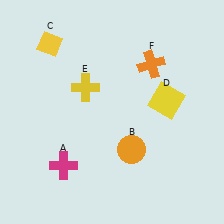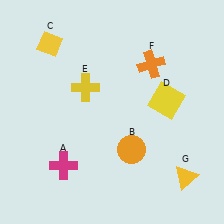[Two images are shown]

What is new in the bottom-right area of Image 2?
A yellow triangle (G) was added in the bottom-right area of Image 2.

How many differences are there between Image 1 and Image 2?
There is 1 difference between the two images.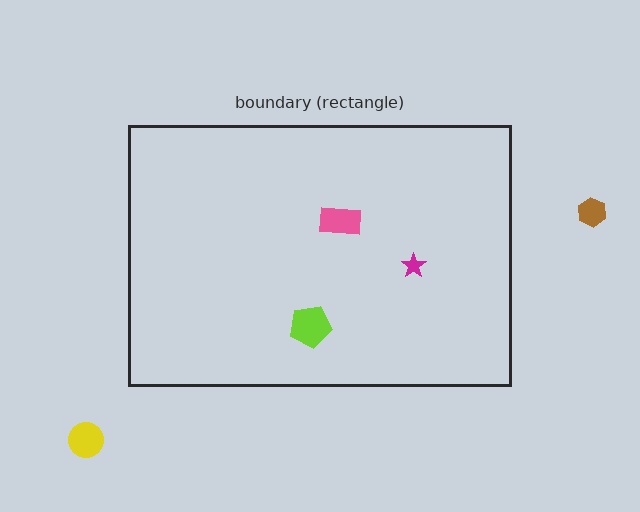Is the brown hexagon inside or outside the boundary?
Outside.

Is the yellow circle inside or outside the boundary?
Outside.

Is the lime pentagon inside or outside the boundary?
Inside.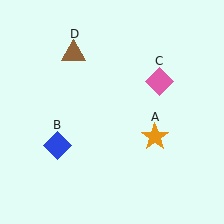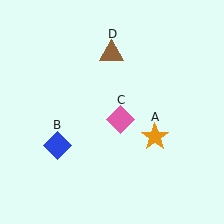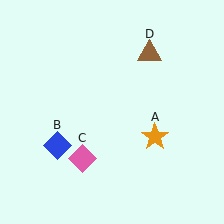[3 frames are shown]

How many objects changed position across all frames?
2 objects changed position: pink diamond (object C), brown triangle (object D).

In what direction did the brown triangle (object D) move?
The brown triangle (object D) moved right.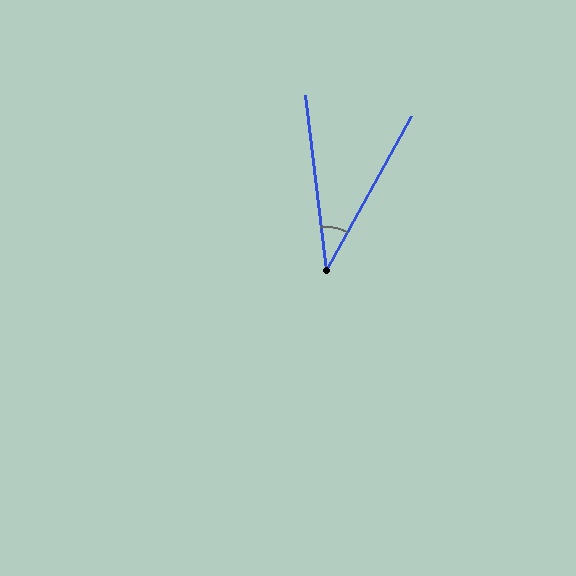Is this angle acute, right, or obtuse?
It is acute.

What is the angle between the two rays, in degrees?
Approximately 36 degrees.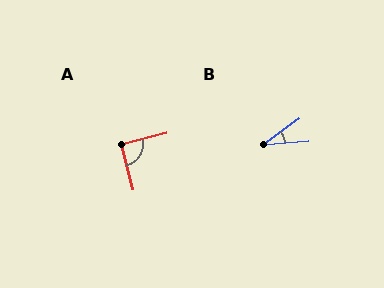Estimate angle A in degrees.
Approximately 90 degrees.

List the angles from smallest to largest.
B (31°), A (90°).